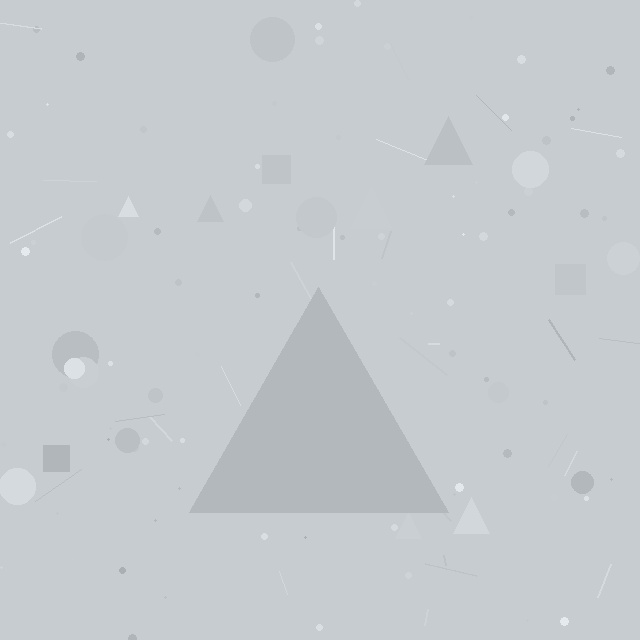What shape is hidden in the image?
A triangle is hidden in the image.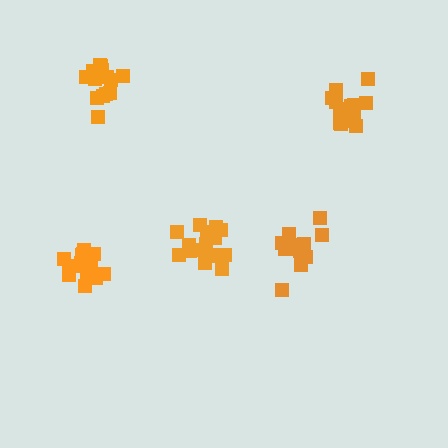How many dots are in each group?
Group 1: 17 dots, Group 2: 14 dots, Group 3: 16 dots, Group 4: 17 dots, Group 5: 16 dots (80 total).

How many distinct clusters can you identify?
There are 5 distinct clusters.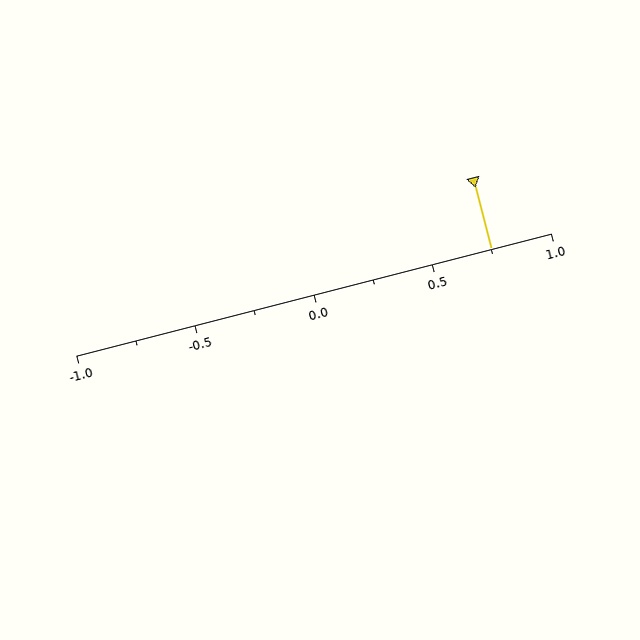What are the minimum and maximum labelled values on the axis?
The axis runs from -1.0 to 1.0.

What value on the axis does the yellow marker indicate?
The marker indicates approximately 0.75.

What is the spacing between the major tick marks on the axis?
The major ticks are spaced 0.5 apart.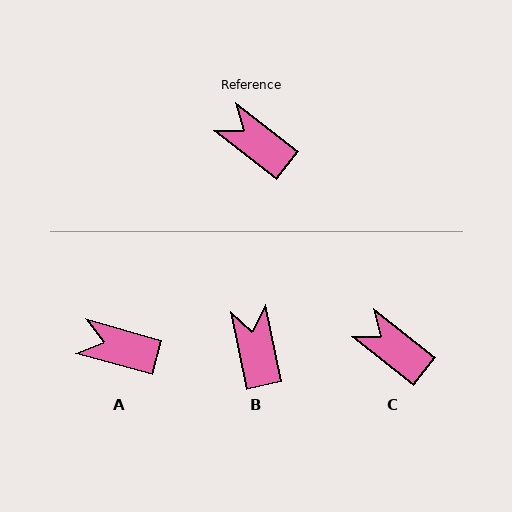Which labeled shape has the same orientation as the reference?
C.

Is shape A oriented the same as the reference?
No, it is off by about 23 degrees.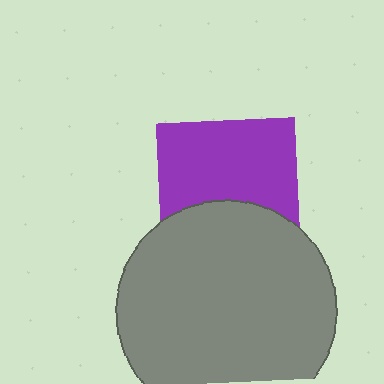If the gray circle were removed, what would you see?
You would see the complete purple square.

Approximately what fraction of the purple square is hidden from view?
Roughly 37% of the purple square is hidden behind the gray circle.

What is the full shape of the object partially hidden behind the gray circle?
The partially hidden object is a purple square.